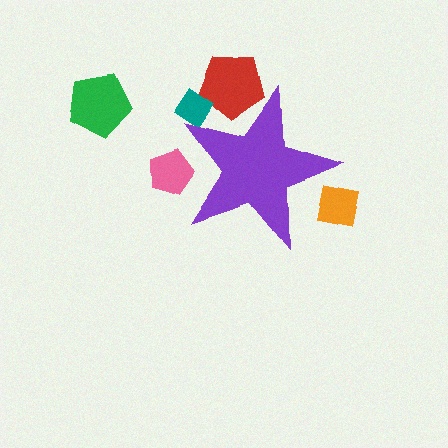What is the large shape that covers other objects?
A purple star.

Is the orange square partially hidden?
Yes, the orange square is partially hidden behind the purple star.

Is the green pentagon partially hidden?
No, the green pentagon is fully visible.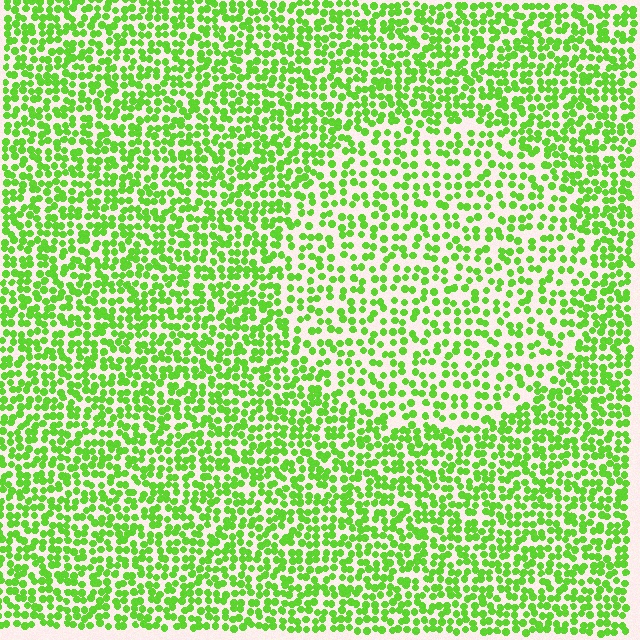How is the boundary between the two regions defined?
The boundary is defined by a change in element density (approximately 1.6x ratio). All elements are the same color, size, and shape.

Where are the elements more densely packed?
The elements are more densely packed outside the circle boundary.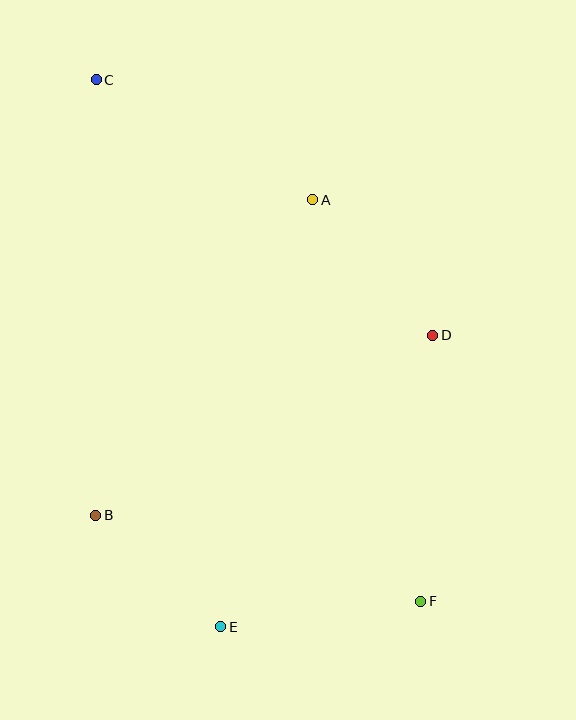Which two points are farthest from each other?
Points C and F are farthest from each other.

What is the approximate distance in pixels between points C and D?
The distance between C and D is approximately 422 pixels.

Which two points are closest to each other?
Points B and E are closest to each other.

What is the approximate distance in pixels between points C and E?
The distance between C and E is approximately 561 pixels.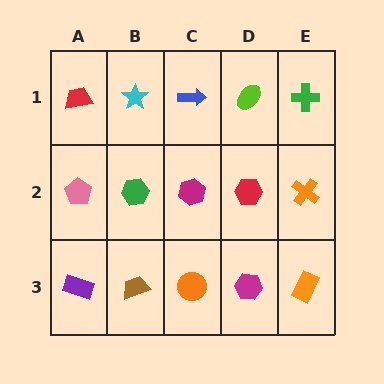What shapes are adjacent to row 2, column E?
A green cross (row 1, column E), an orange rectangle (row 3, column E), a red hexagon (row 2, column D).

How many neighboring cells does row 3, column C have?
3.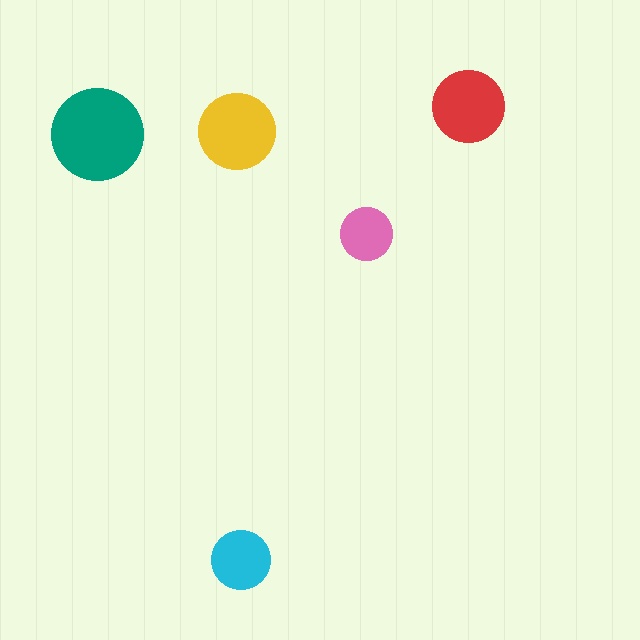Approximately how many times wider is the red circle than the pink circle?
About 1.5 times wider.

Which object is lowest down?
The cyan circle is bottommost.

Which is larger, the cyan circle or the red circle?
The red one.